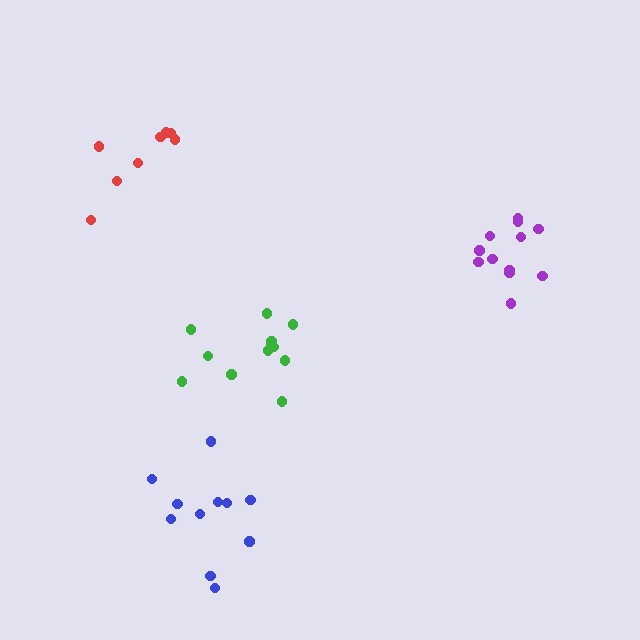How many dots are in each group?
Group 1: 12 dots, Group 2: 12 dots, Group 3: 8 dots, Group 4: 11 dots (43 total).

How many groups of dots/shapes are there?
There are 4 groups.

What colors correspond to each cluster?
The clusters are colored: purple, green, red, blue.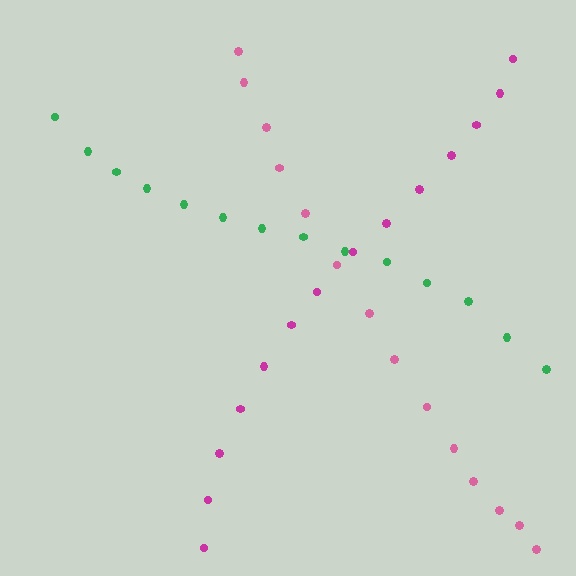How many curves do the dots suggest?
There are 3 distinct paths.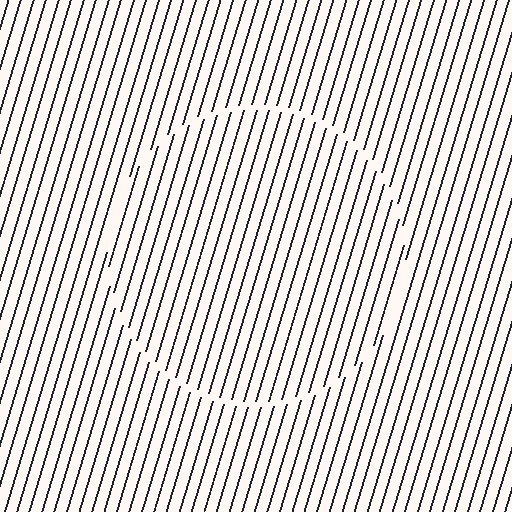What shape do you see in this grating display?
An illusory circle. The interior of the shape contains the same grating, shifted by half a period — the contour is defined by the phase discontinuity where line-ends from the inner and outer gratings abut.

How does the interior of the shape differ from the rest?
The interior of the shape contains the same grating, shifted by half a period — the contour is defined by the phase discontinuity where line-ends from the inner and outer gratings abut.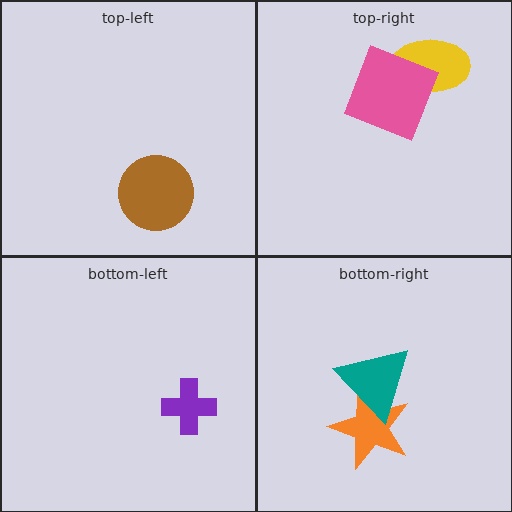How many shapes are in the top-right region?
2.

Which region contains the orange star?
The bottom-right region.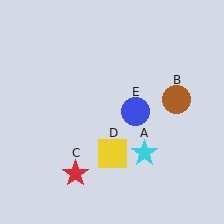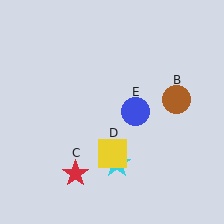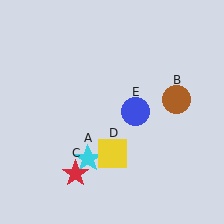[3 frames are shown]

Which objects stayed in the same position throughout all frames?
Brown circle (object B) and red star (object C) and yellow square (object D) and blue circle (object E) remained stationary.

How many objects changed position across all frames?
1 object changed position: cyan star (object A).